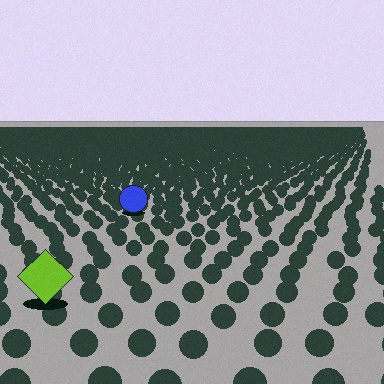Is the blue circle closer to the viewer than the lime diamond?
No. The lime diamond is closer — you can tell from the texture gradient: the ground texture is coarser near it.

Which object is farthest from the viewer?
The blue circle is farthest from the viewer. It appears smaller and the ground texture around it is denser.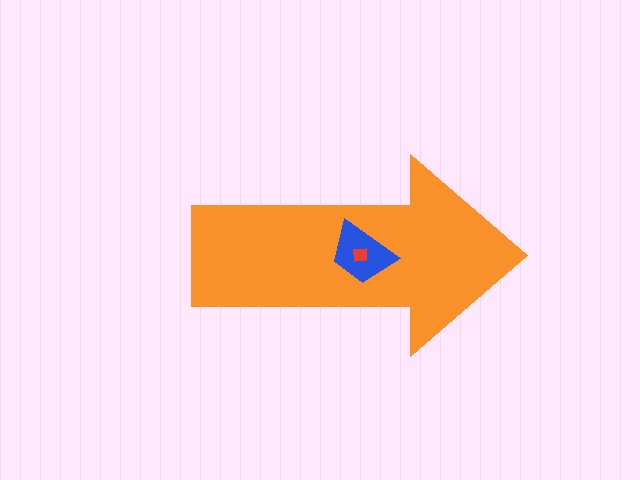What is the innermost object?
The red square.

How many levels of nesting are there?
3.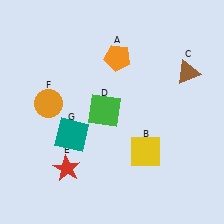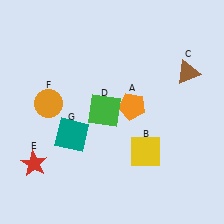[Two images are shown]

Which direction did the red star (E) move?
The red star (E) moved left.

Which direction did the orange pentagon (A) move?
The orange pentagon (A) moved down.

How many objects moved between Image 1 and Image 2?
2 objects moved between the two images.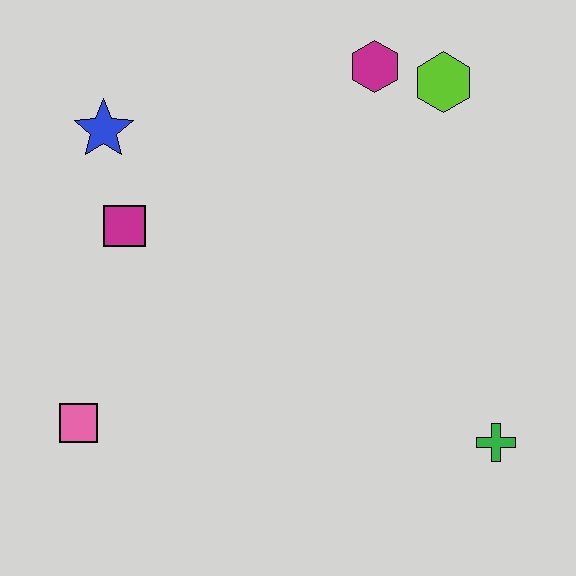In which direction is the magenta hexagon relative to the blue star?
The magenta hexagon is to the right of the blue star.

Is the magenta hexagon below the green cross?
No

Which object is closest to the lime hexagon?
The magenta hexagon is closest to the lime hexagon.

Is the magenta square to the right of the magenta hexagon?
No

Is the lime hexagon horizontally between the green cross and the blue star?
Yes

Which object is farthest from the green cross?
The blue star is farthest from the green cross.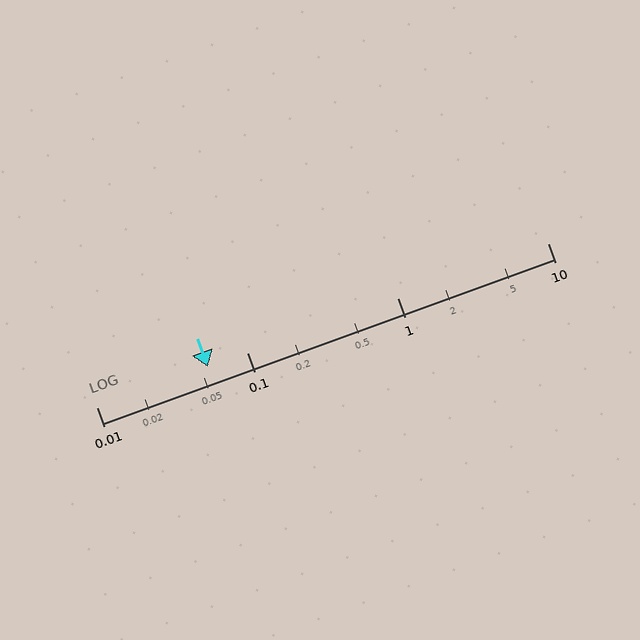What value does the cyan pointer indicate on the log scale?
The pointer indicates approximately 0.055.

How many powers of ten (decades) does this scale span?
The scale spans 3 decades, from 0.01 to 10.